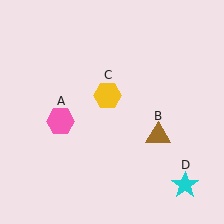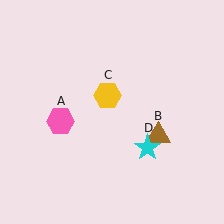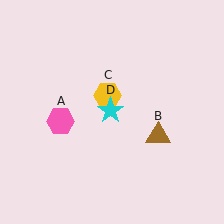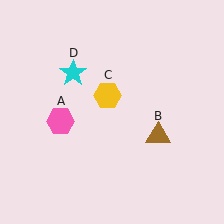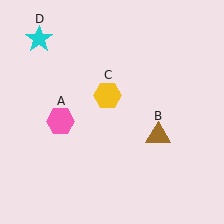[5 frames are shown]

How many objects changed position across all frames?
1 object changed position: cyan star (object D).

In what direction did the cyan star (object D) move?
The cyan star (object D) moved up and to the left.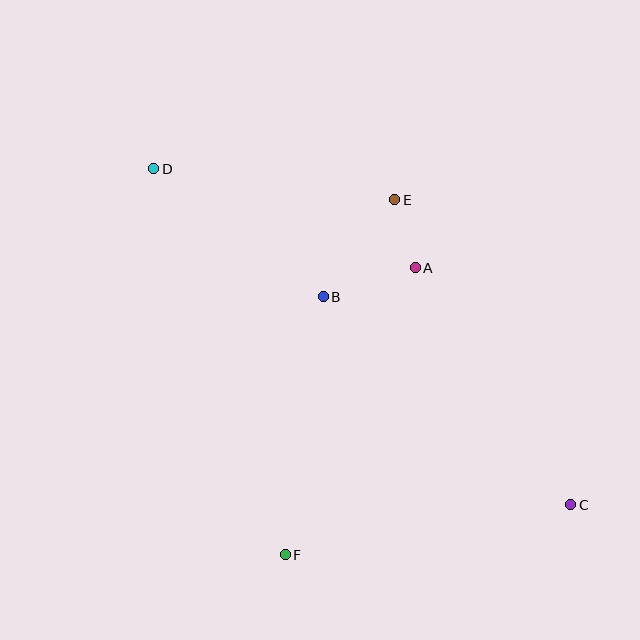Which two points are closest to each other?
Points A and E are closest to each other.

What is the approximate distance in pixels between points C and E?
The distance between C and E is approximately 352 pixels.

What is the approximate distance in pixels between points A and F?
The distance between A and F is approximately 315 pixels.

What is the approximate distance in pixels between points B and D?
The distance between B and D is approximately 212 pixels.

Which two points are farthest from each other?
Points C and D are farthest from each other.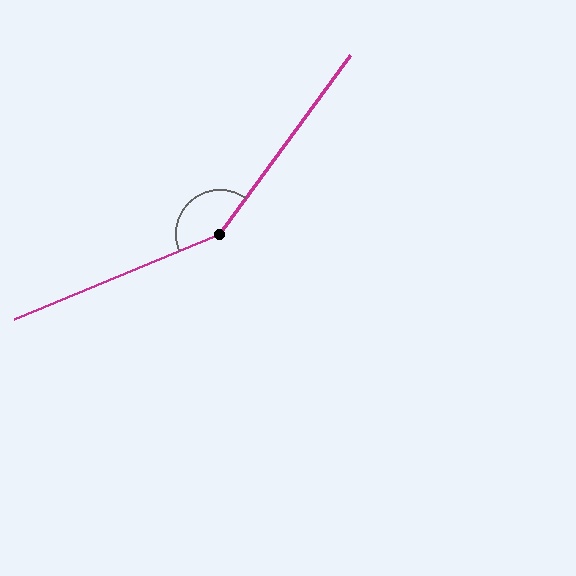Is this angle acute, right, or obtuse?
It is obtuse.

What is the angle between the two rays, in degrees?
Approximately 149 degrees.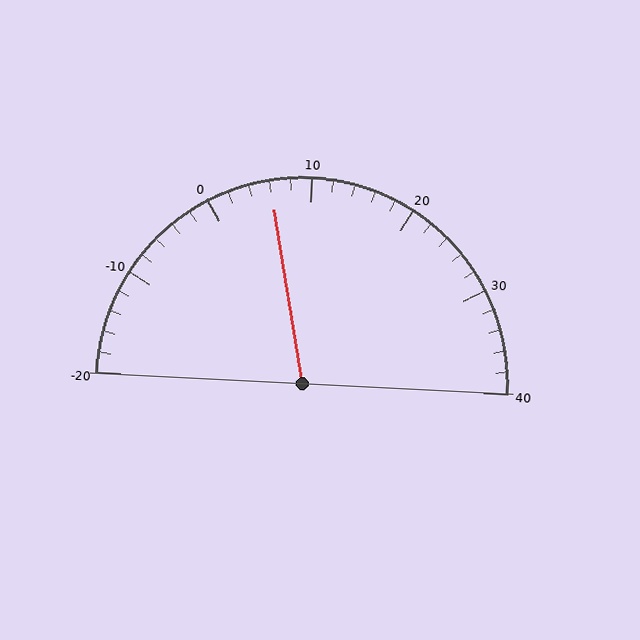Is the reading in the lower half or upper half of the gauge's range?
The reading is in the lower half of the range (-20 to 40).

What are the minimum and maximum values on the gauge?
The gauge ranges from -20 to 40.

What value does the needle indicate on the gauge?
The needle indicates approximately 6.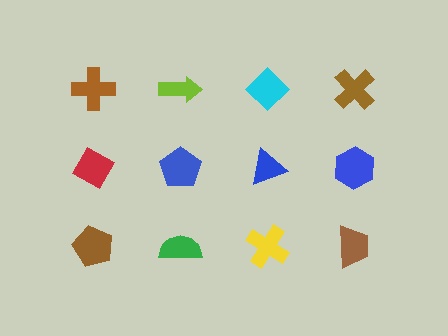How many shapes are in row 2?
4 shapes.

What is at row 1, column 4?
A brown cross.